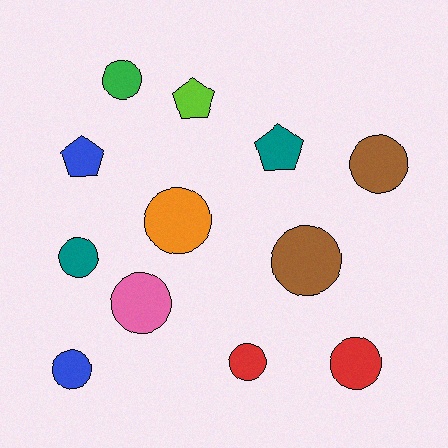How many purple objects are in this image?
There are no purple objects.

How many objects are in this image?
There are 12 objects.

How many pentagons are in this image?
There are 3 pentagons.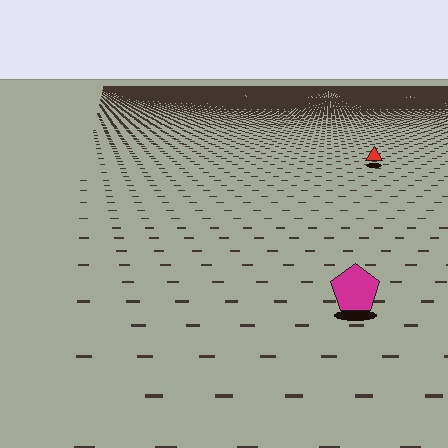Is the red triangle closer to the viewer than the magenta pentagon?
No. The magenta pentagon is closer — you can tell from the texture gradient: the ground texture is coarser near it.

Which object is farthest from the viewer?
The red triangle is farthest from the viewer. It appears smaller and the ground texture around it is denser.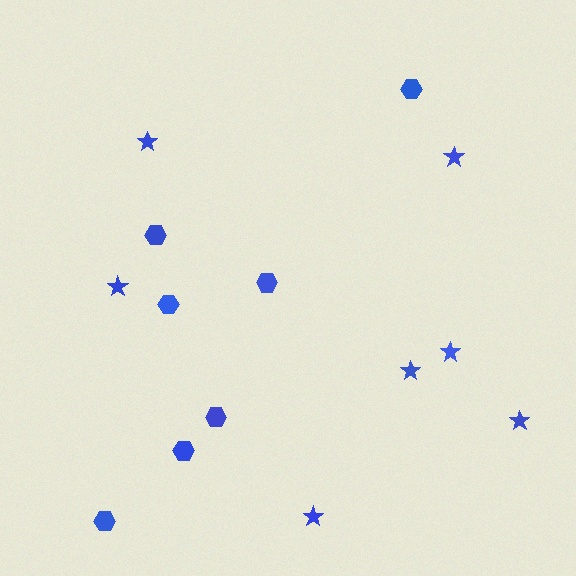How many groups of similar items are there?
There are 2 groups: one group of stars (7) and one group of hexagons (7).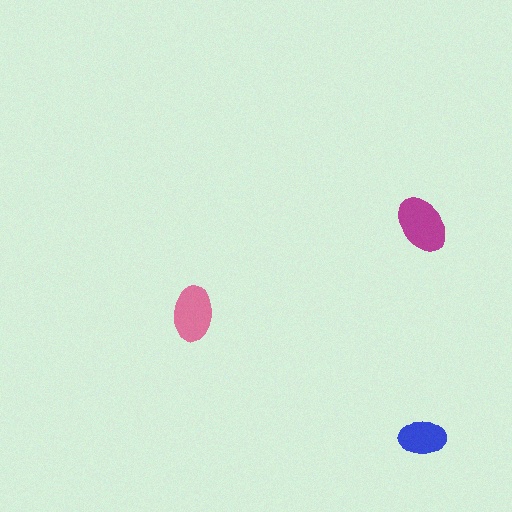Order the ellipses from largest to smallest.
the magenta one, the pink one, the blue one.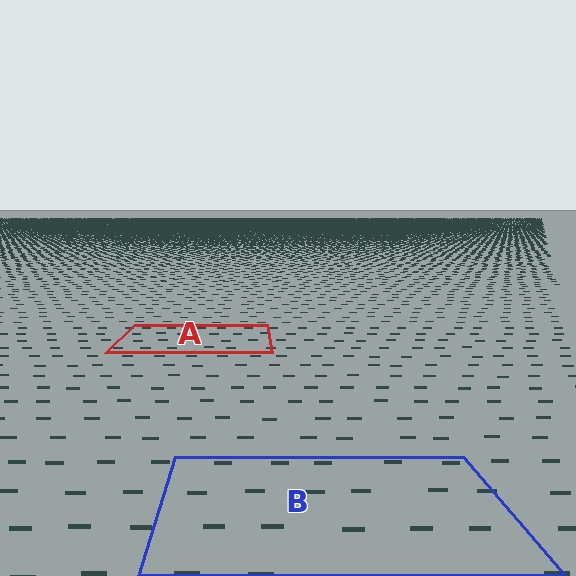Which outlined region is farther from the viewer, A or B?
Region A is farther from the viewer — the texture elements inside it appear smaller and more densely packed.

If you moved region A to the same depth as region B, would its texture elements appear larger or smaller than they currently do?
They would appear larger. At a closer depth, the same texture elements are projected at a bigger on-screen size.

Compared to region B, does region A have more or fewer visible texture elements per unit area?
Region A has more texture elements per unit area — they are packed more densely because it is farther away.